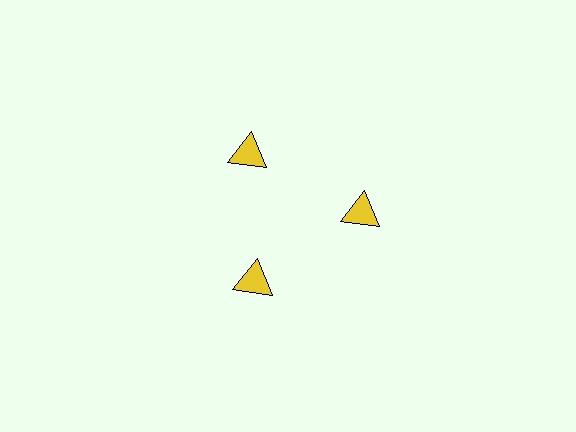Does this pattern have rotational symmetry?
Yes, this pattern has 3-fold rotational symmetry. It looks the same after rotating 120 degrees around the center.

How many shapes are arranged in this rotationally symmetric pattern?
There are 3 shapes, arranged in 3 groups of 1.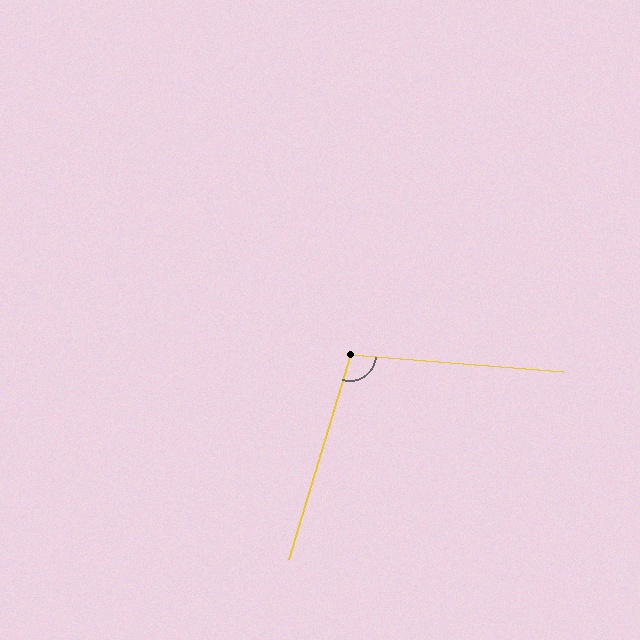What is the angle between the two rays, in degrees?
Approximately 102 degrees.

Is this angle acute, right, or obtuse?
It is obtuse.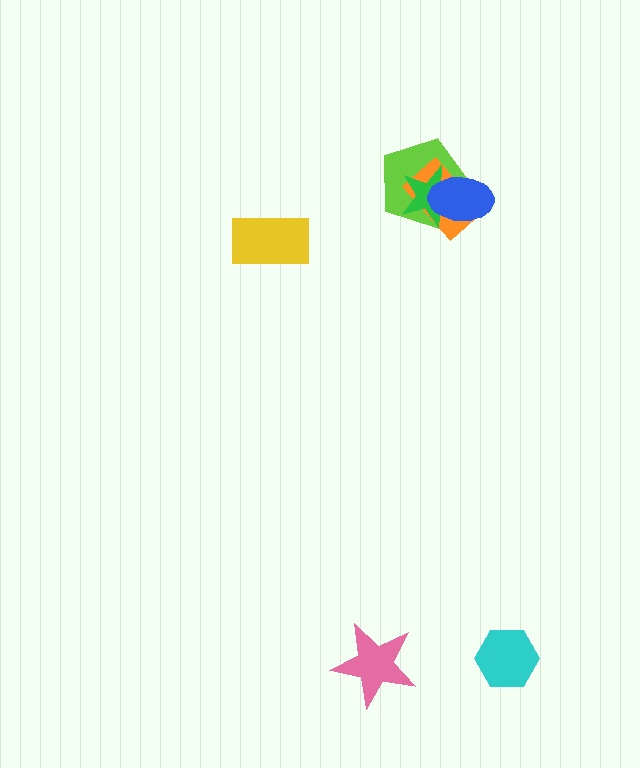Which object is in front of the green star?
The blue ellipse is in front of the green star.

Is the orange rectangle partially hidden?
Yes, it is partially covered by another shape.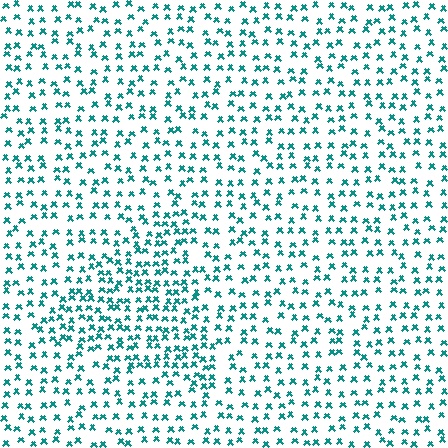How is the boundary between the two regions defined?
The boundary is defined by a change in element density (approximately 1.7x ratio). All elements are the same color, size, and shape.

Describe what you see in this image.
The image contains small teal elements arranged at two different densities. A triangle-shaped region is visible where the elements are more densely packed than the surrounding area.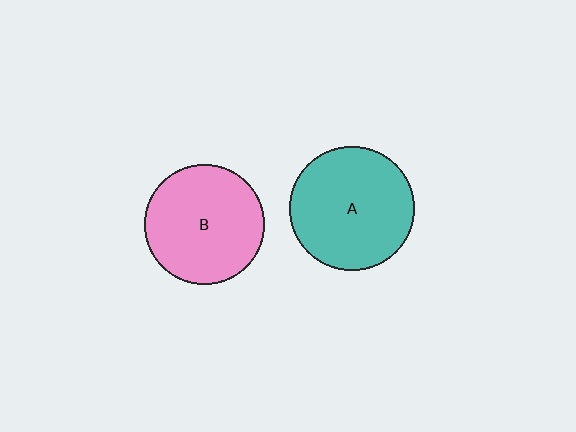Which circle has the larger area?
Circle A (teal).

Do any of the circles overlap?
No, none of the circles overlap.